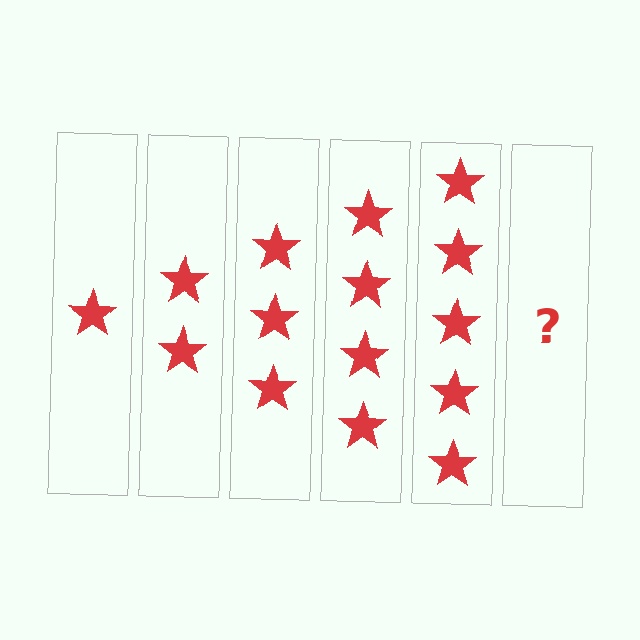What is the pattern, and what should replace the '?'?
The pattern is that each step adds one more star. The '?' should be 6 stars.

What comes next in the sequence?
The next element should be 6 stars.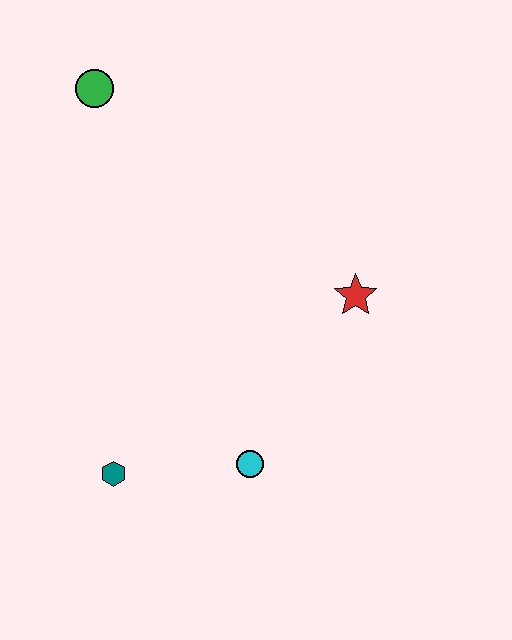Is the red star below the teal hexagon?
No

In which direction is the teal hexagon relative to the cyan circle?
The teal hexagon is to the left of the cyan circle.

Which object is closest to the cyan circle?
The teal hexagon is closest to the cyan circle.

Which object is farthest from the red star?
The green circle is farthest from the red star.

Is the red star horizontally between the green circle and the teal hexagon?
No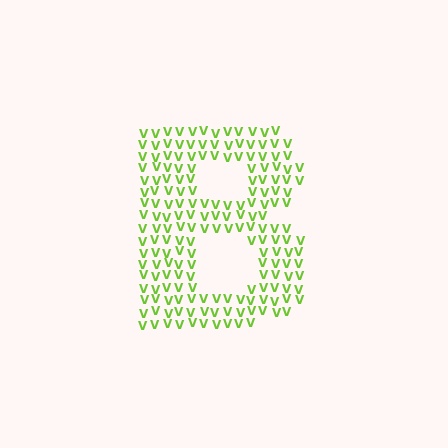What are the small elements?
The small elements are letter V's.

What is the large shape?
The large shape is the letter B.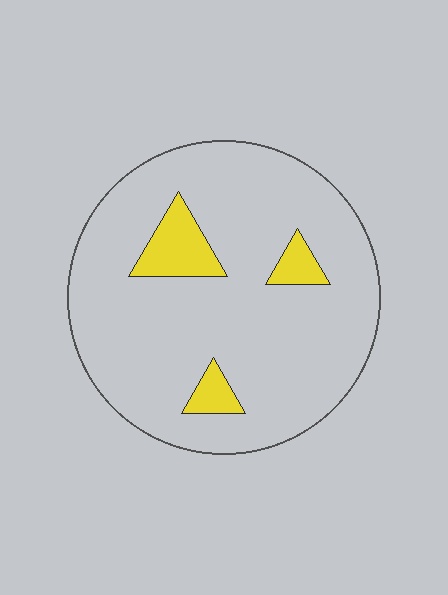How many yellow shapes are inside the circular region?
3.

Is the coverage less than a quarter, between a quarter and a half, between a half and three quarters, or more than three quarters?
Less than a quarter.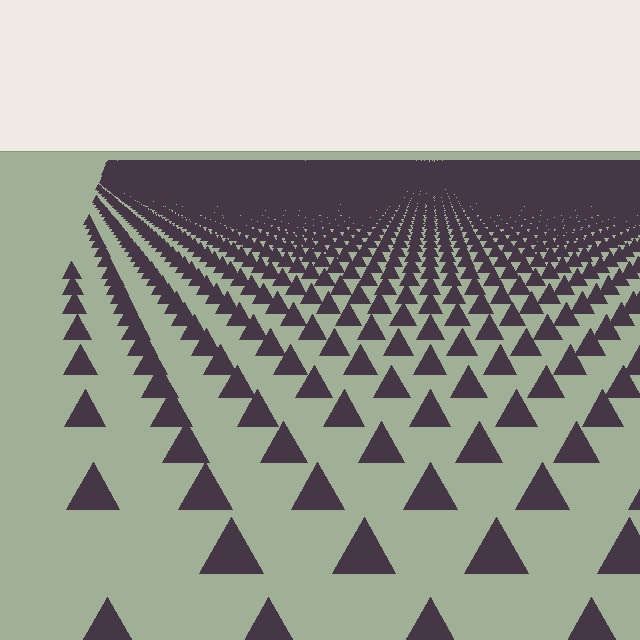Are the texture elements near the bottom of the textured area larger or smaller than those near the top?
Larger. Near the bottom, elements are closer to the viewer and appear at a bigger on-screen size.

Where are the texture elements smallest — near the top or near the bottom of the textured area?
Near the top.